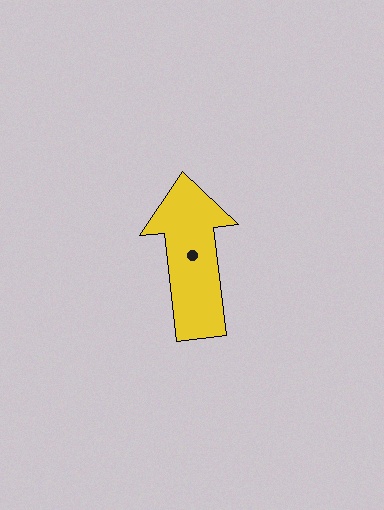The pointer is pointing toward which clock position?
Roughly 12 o'clock.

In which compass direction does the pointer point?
North.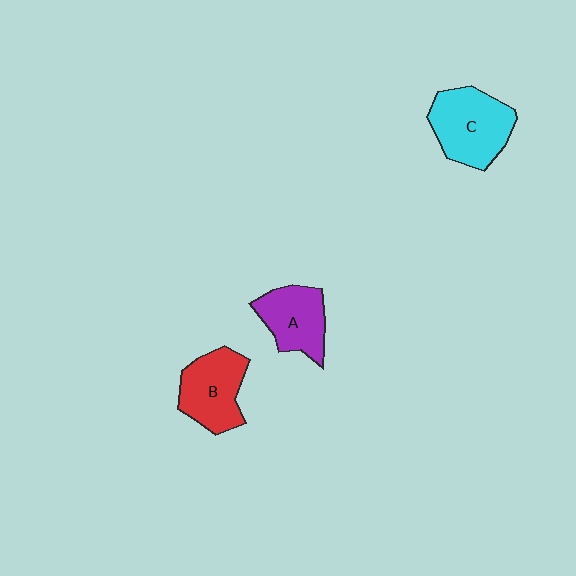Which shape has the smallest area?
Shape A (purple).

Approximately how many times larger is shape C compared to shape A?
Approximately 1.3 times.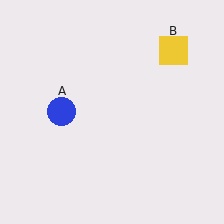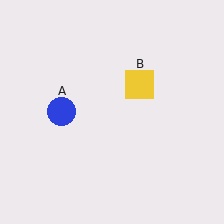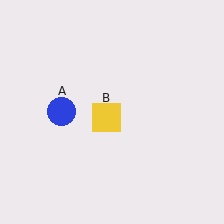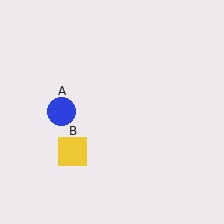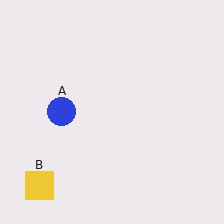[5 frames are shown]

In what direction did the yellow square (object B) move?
The yellow square (object B) moved down and to the left.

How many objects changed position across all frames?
1 object changed position: yellow square (object B).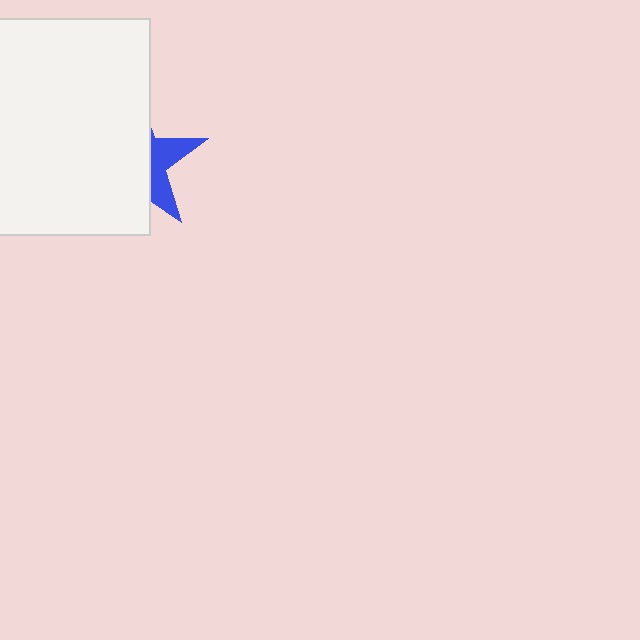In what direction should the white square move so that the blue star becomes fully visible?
The white square should move left. That is the shortest direction to clear the overlap and leave the blue star fully visible.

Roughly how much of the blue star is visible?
A small part of it is visible (roughly 30%).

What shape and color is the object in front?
The object in front is a white square.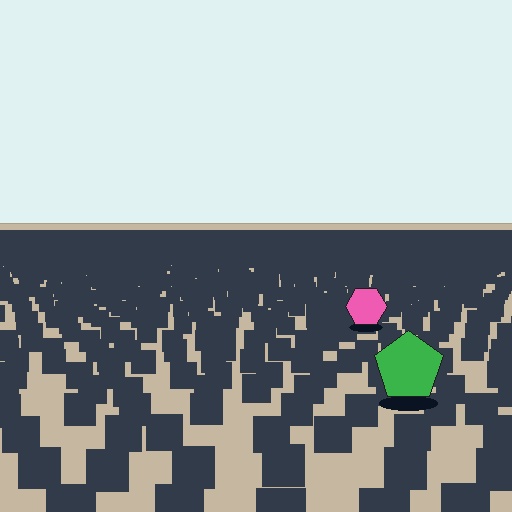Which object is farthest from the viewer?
The pink hexagon is farthest from the viewer. It appears smaller and the ground texture around it is denser.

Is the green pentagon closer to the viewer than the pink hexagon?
Yes. The green pentagon is closer — you can tell from the texture gradient: the ground texture is coarser near it.